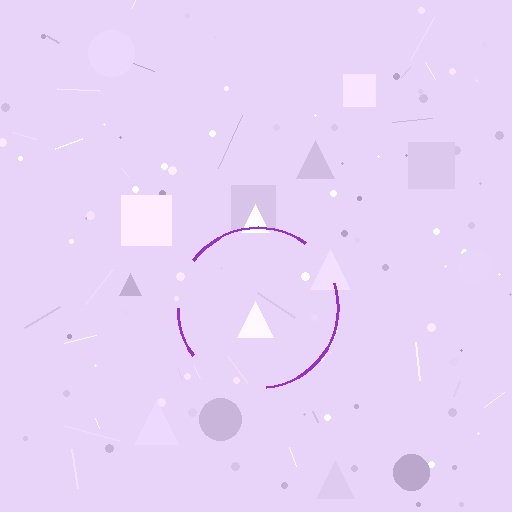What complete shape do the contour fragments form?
The contour fragments form a circle.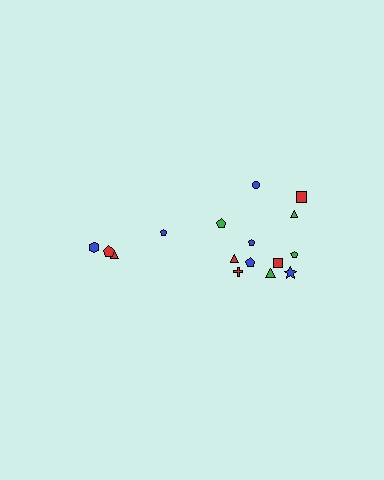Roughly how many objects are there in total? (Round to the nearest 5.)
Roughly 15 objects in total.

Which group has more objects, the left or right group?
The right group.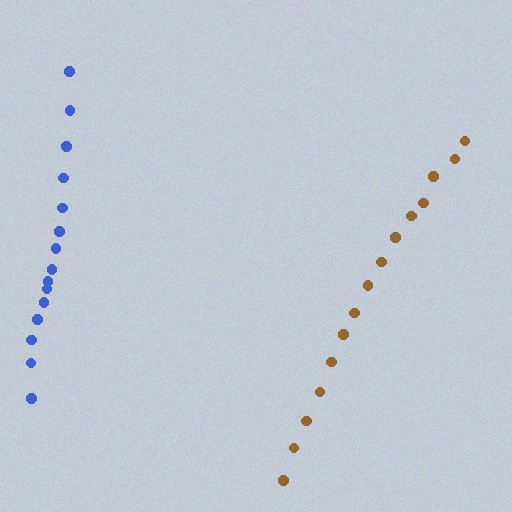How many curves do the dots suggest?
There are 2 distinct paths.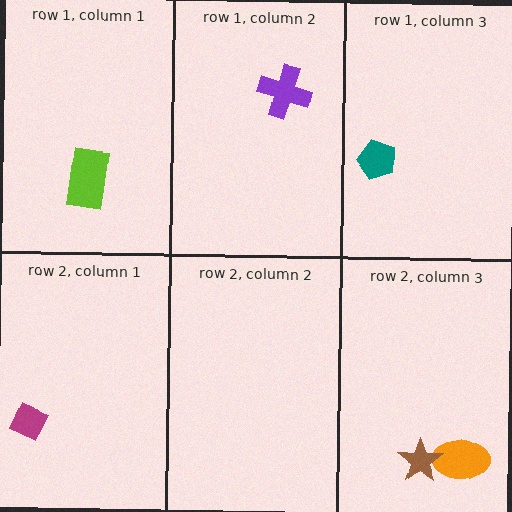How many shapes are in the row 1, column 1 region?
1.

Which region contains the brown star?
The row 2, column 3 region.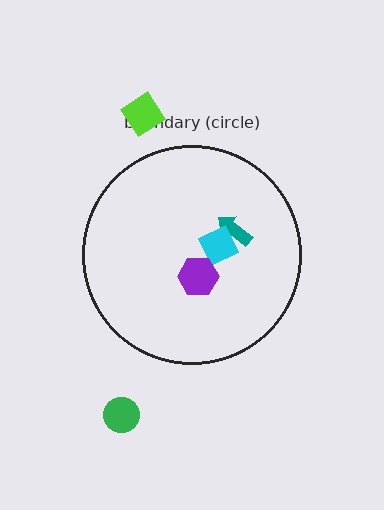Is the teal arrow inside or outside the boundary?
Inside.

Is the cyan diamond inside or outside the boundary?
Inside.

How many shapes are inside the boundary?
3 inside, 2 outside.